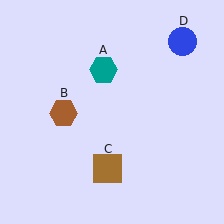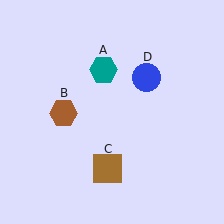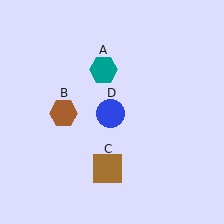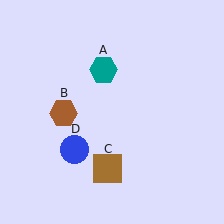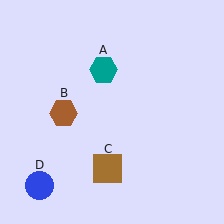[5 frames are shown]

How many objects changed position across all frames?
1 object changed position: blue circle (object D).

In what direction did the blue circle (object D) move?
The blue circle (object D) moved down and to the left.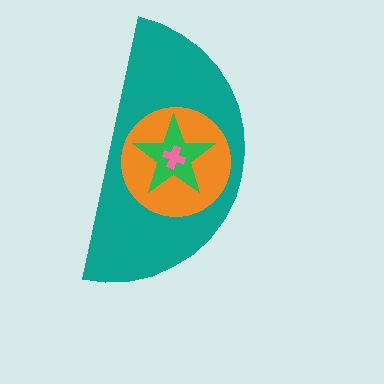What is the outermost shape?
The teal semicircle.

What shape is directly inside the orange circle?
The green star.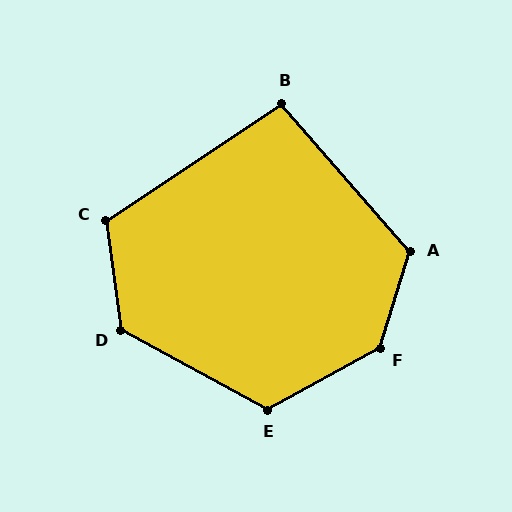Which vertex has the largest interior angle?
F, at approximately 136 degrees.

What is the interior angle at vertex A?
Approximately 121 degrees (obtuse).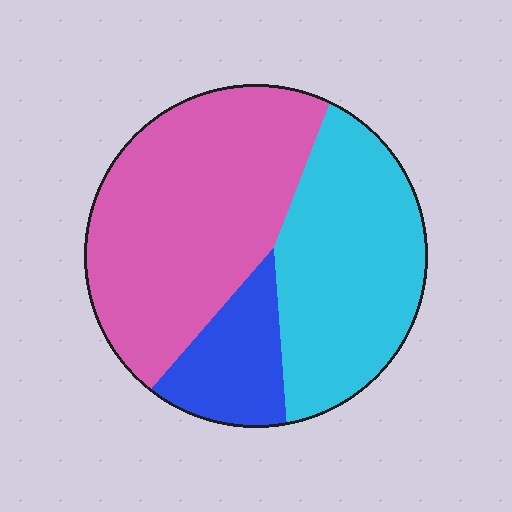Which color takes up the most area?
Pink, at roughly 50%.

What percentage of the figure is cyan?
Cyan covers about 35% of the figure.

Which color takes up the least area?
Blue, at roughly 15%.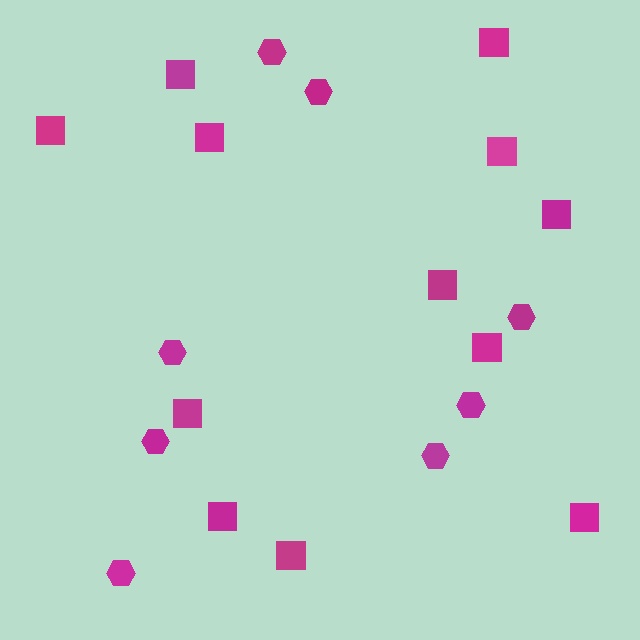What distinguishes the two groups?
There are 2 groups: one group of squares (12) and one group of hexagons (8).